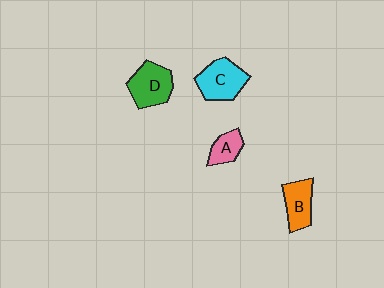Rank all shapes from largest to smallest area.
From largest to smallest: C (cyan), D (green), B (orange), A (pink).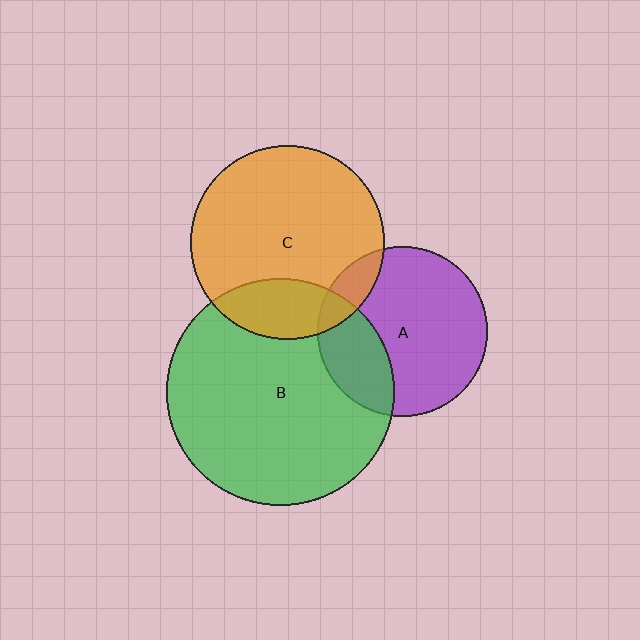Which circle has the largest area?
Circle B (green).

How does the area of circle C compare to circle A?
Approximately 1.3 times.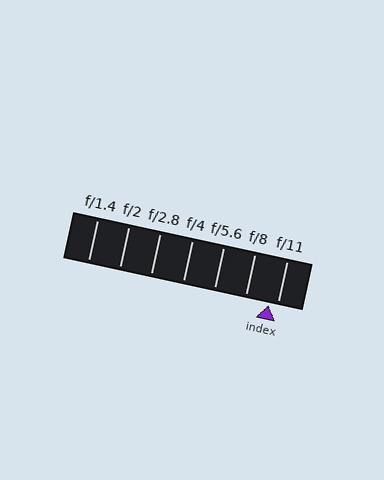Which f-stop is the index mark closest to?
The index mark is closest to f/11.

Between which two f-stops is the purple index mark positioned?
The index mark is between f/8 and f/11.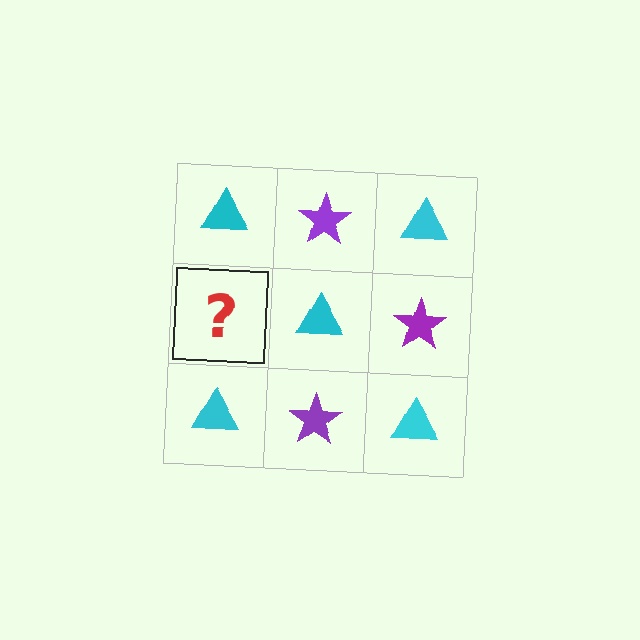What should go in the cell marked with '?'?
The missing cell should contain a purple star.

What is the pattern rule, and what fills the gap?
The rule is that it alternates cyan triangle and purple star in a checkerboard pattern. The gap should be filled with a purple star.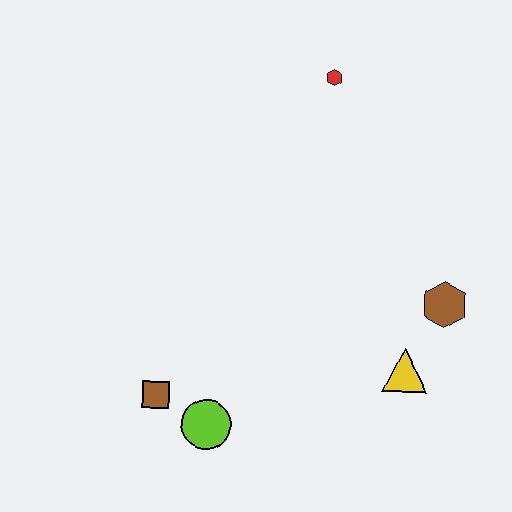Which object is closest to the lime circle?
The brown square is closest to the lime circle.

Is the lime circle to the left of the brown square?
No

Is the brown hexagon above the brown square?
Yes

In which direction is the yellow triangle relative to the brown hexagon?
The yellow triangle is below the brown hexagon.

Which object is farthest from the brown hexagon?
The brown square is farthest from the brown hexagon.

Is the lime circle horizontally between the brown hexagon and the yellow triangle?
No